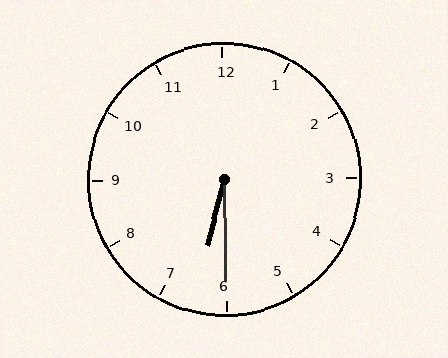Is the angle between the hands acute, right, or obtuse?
It is acute.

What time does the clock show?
6:30.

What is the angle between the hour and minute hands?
Approximately 15 degrees.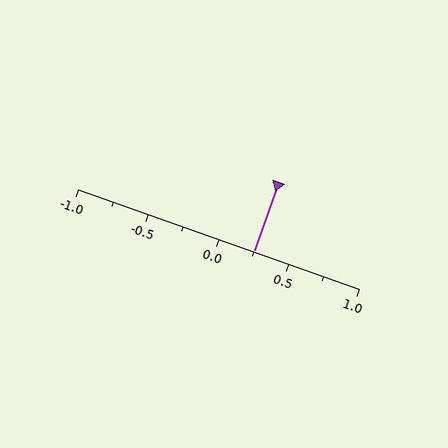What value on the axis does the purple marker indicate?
The marker indicates approximately 0.25.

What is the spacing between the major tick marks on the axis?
The major ticks are spaced 0.5 apart.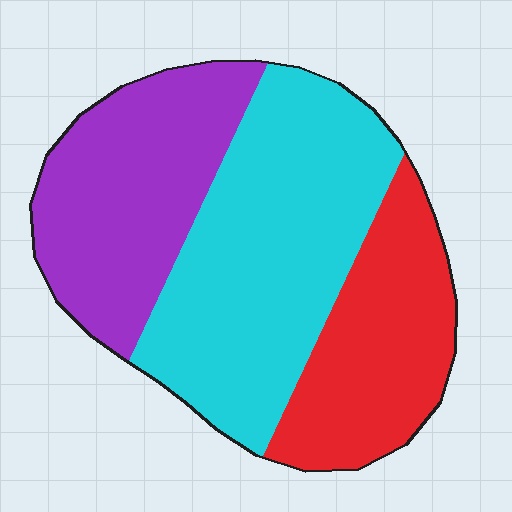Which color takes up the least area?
Red, at roughly 25%.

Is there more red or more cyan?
Cyan.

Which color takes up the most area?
Cyan, at roughly 45%.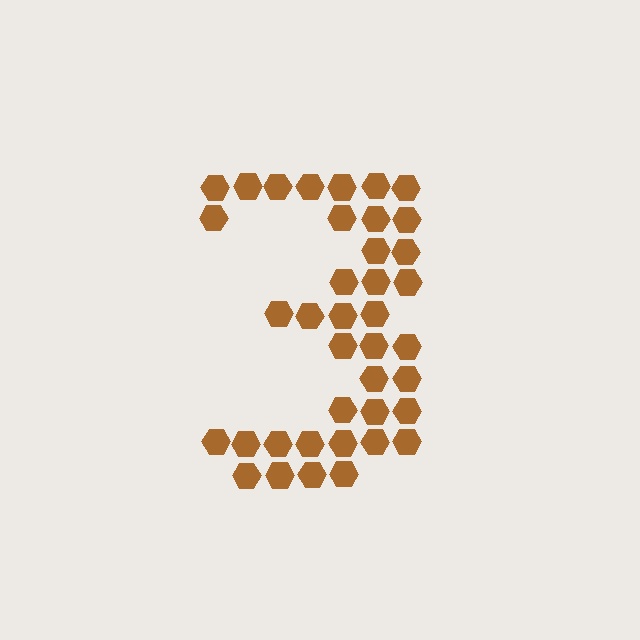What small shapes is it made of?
It is made of small hexagons.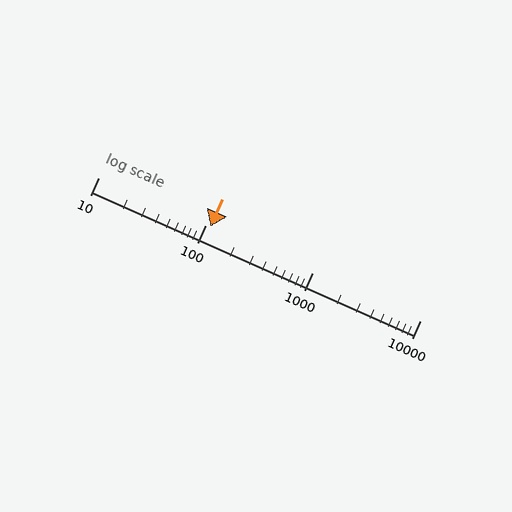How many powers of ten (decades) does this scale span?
The scale spans 3 decades, from 10 to 10000.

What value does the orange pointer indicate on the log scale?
The pointer indicates approximately 110.